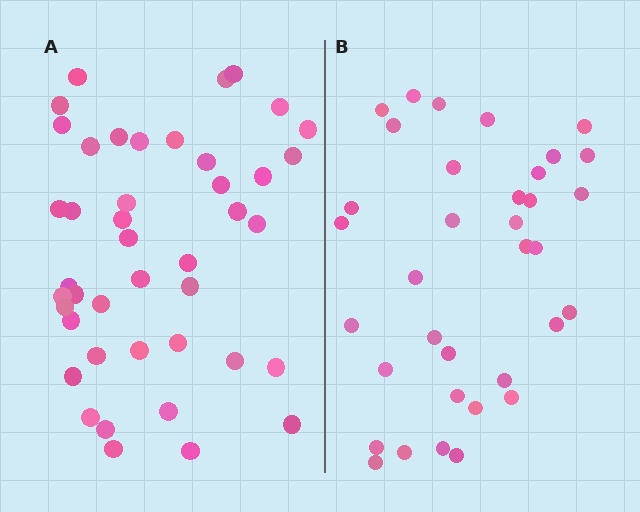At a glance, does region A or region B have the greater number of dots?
Region A (the left region) has more dots.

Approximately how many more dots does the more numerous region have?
Region A has roughly 8 or so more dots than region B.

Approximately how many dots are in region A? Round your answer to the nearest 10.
About 40 dots. (The exact count is 43, which rounds to 40.)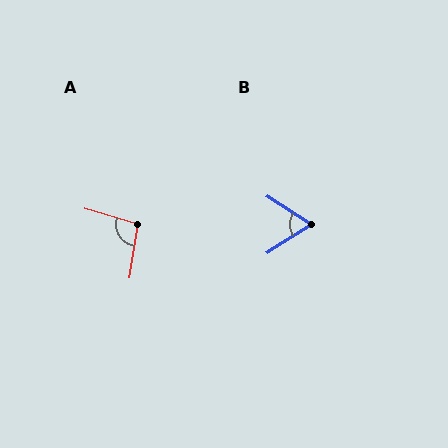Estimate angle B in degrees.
Approximately 65 degrees.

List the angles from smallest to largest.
B (65°), A (97°).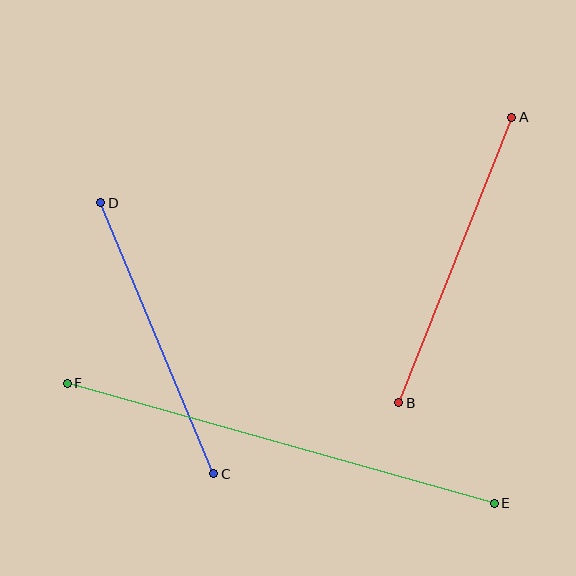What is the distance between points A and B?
The distance is approximately 307 pixels.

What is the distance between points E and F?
The distance is approximately 444 pixels.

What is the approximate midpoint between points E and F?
The midpoint is at approximately (281, 443) pixels.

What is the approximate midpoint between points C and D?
The midpoint is at approximately (157, 338) pixels.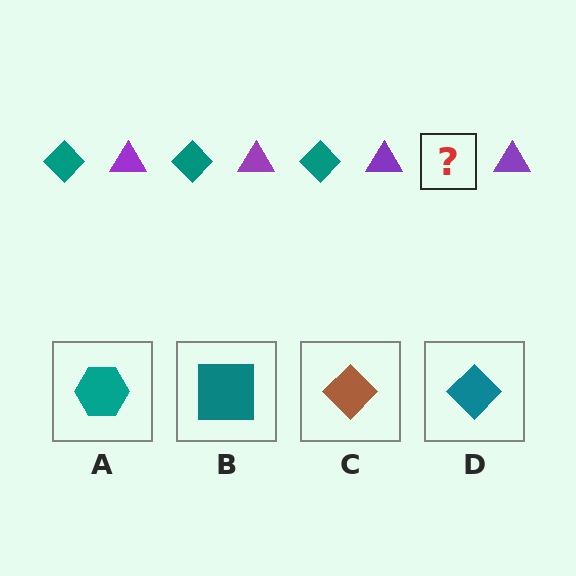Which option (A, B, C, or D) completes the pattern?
D.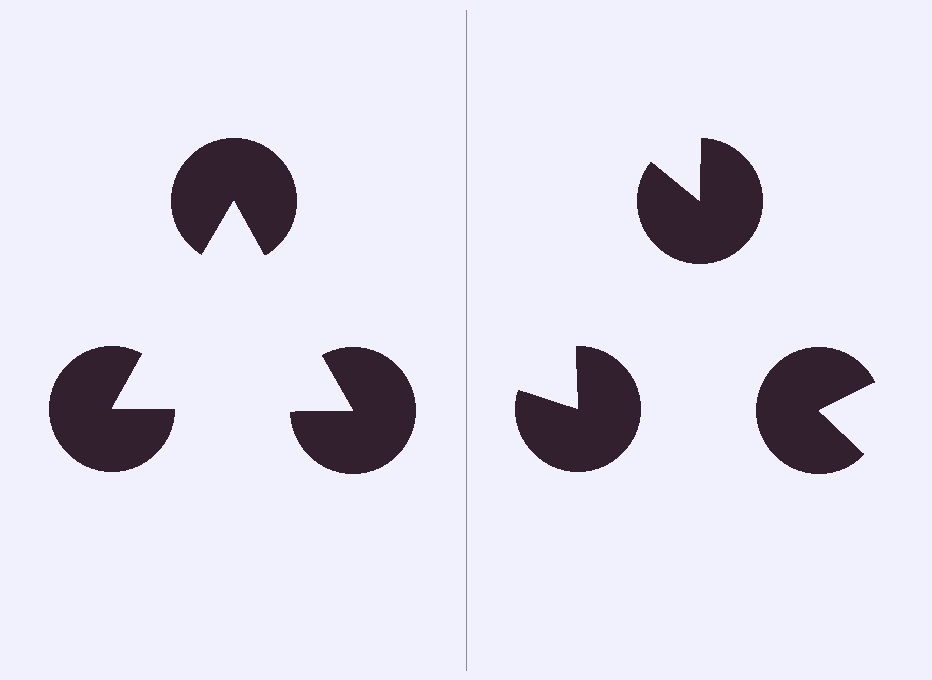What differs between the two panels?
The pac-man discs are positioned identically on both sides; only the wedge orientations differ. On the left they align to a triangle; on the right they are misaligned.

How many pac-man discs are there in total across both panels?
6 — 3 on each side.